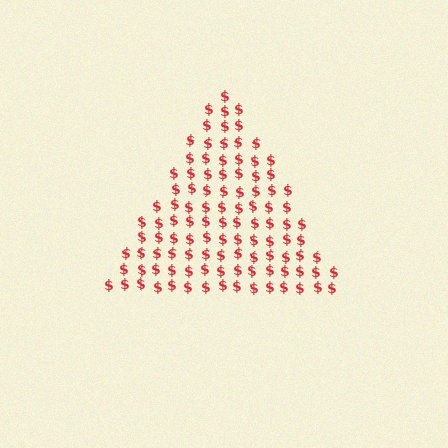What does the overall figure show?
The overall figure shows a triangle.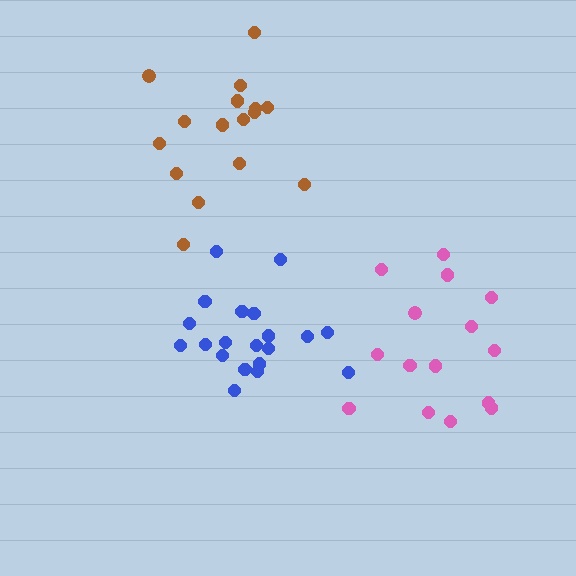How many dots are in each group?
Group 1: 16 dots, Group 2: 20 dots, Group 3: 15 dots (51 total).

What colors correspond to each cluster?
The clusters are colored: brown, blue, pink.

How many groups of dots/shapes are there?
There are 3 groups.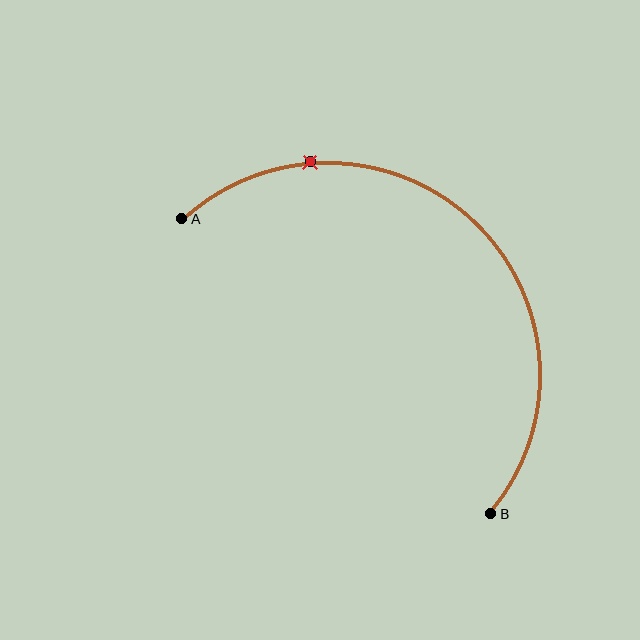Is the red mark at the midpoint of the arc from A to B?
No. The red mark lies on the arc but is closer to endpoint A. The arc midpoint would be at the point on the curve equidistant along the arc from both A and B.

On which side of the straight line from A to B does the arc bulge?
The arc bulges above and to the right of the straight line connecting A and B.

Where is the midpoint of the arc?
The arc midpoint is the point on the curve farthest from the straight line joining A and B. It sits above and to the right of that line.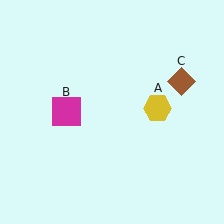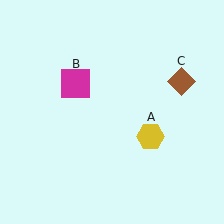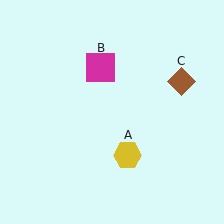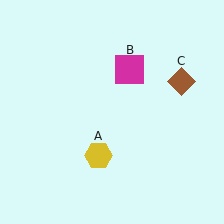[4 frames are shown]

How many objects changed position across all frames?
2 objects changed position: yellow hexagon (object A), magenta square (object B).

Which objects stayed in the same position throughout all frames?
Brown diamond (object C) remained stationary.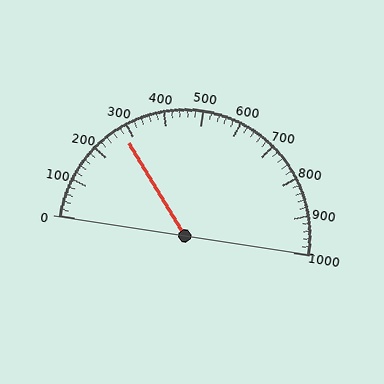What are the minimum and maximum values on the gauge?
The gauge ranges from 0 to 1000.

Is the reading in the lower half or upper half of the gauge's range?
The reading is in the lower half of the range (0 to 1000).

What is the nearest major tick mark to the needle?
The nearest major tick mark is 300.